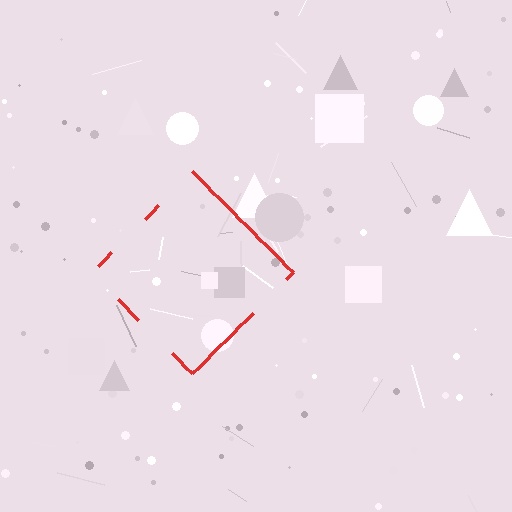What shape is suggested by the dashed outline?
The dashed outline suggests a diamond.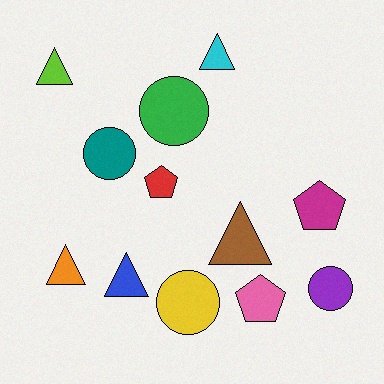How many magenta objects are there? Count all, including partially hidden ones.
There is 1 magenta object.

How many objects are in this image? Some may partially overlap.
There are 12 objects.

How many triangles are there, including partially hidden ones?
There are 5 triangles.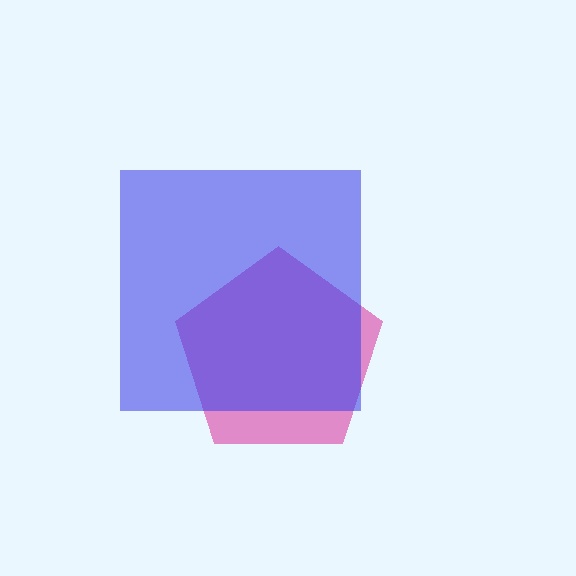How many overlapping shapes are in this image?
There are 2 overlapping shapes in the image.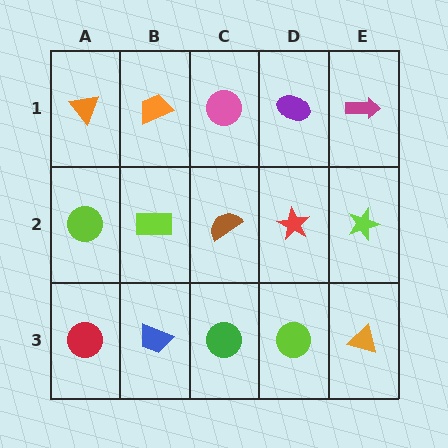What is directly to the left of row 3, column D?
A green circle.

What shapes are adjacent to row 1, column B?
A lime rectangle (row 2, column B), an orange triangle (row 1, column A), a pink circle (row 1, column C).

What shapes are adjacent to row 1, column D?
A red star (row 2, column D), a pink circle (row 1, column C), a magenta arrow (row 1, column E).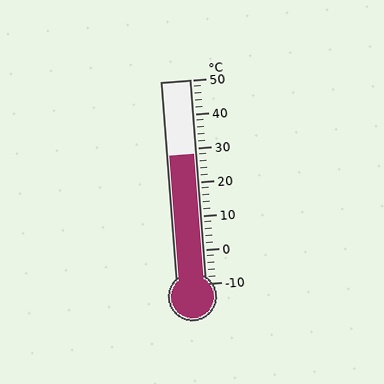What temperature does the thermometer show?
The thermometer shows approximately 28°C.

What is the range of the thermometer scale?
The thermometer scale ranges from -10°C to 50°C.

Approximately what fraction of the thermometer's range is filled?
The thermometer is filled to approximately 65% of its range.